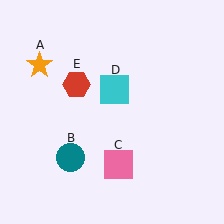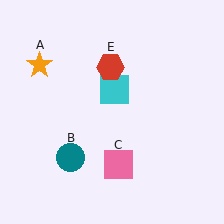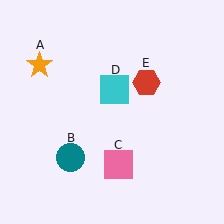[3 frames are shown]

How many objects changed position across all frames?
1 object changed position: red hexagon (object E).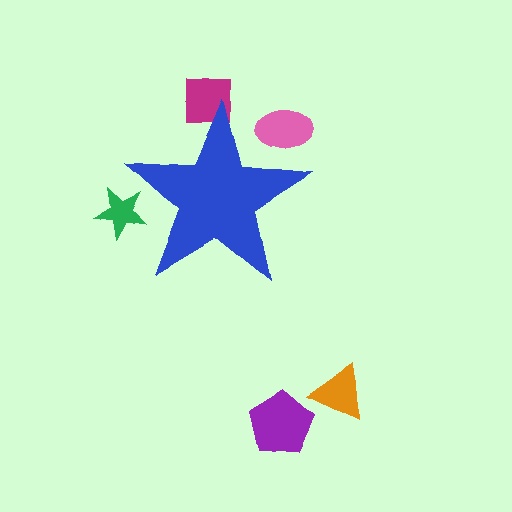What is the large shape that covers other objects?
A blue star.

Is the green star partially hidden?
Yes, the green star is partially hidden behind the blue star.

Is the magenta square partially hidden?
Yes, the magenta square is partially hidden behind the blue star.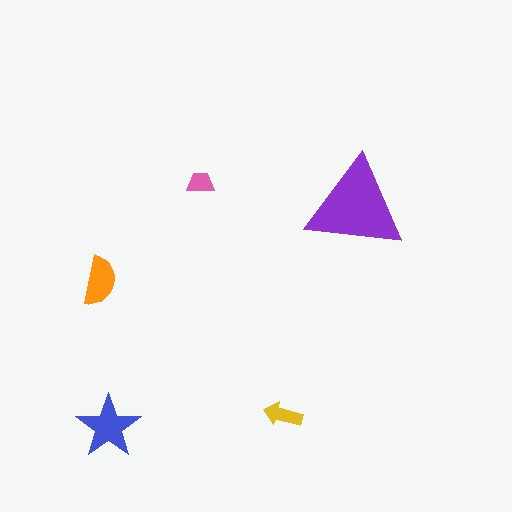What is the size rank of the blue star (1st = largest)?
2nd.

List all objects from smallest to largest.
The pink trapezoid, the yellow arrow, the orange semicircle, the blue star, the purple triangle.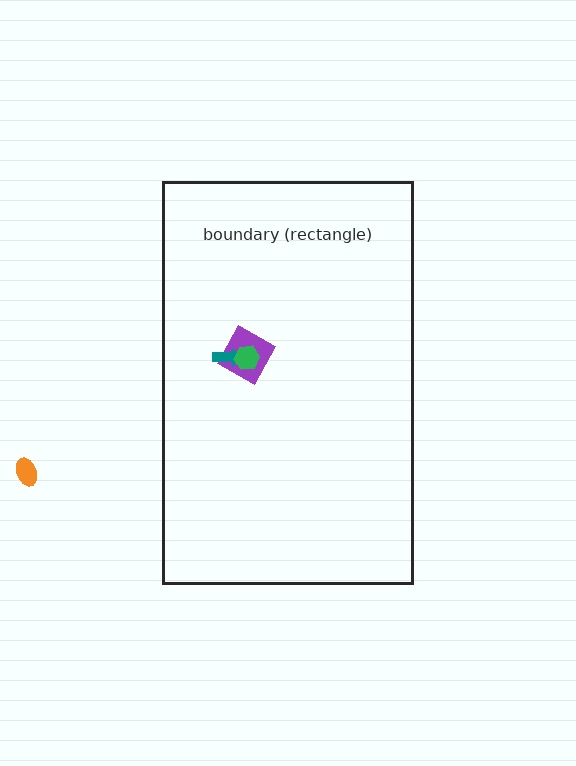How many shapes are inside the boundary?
3 inside, 1 outside.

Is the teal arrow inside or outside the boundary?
Inside.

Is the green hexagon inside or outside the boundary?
Inside.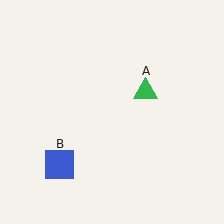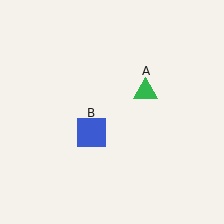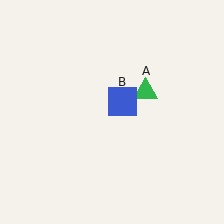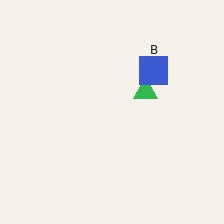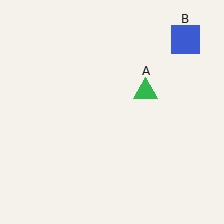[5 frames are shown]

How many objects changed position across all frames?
1 object changed position: blue square (object B).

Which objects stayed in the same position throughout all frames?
Green triangle (object A) remained stationary.